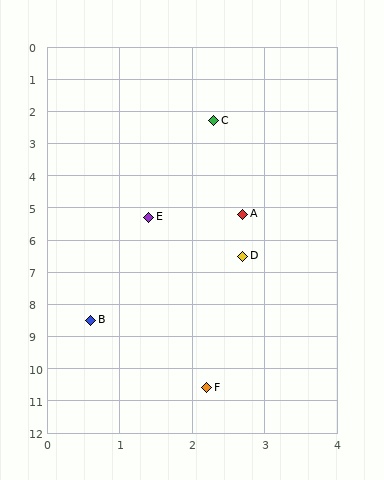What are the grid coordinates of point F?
Point F is at approximately (2.2, 10.6).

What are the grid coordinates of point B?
Point B is at approximately (0.6, 8.5).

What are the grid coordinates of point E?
Point E is at approximately (1.4, 5.3).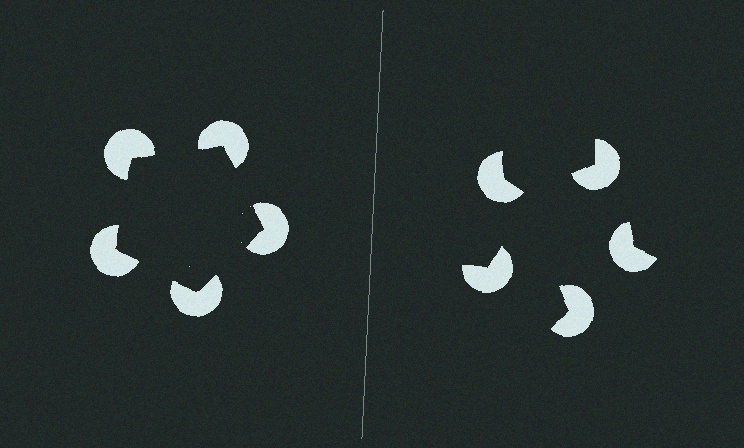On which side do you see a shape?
An illusory pentagon appears on the left side. On the right side the wedge cuts are rotated, so no coherent shape forms.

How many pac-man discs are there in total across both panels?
10 — 5 on each side.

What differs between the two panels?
The pac-man discs are positioned identically on both sides; only the wedge orientations differ. On the left they align to a pentagon; on the right they are misaligned.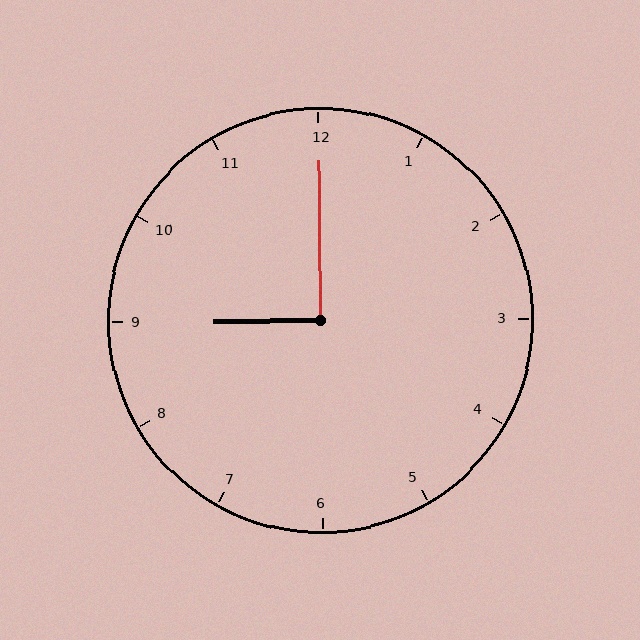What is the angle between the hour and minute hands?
Approximately 90 degrees.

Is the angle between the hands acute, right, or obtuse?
It is right.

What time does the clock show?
9:00.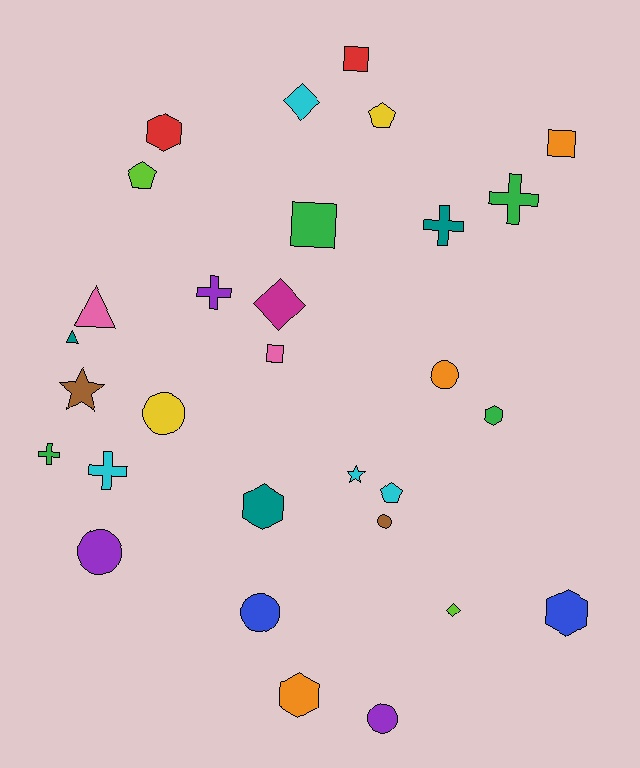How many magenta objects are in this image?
There is 1 magenta object.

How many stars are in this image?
There are 2 stars.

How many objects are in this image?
There are 30 objects.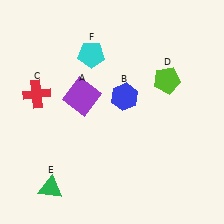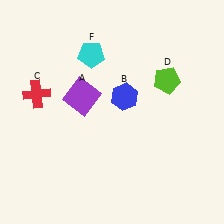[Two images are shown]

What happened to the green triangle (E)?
The green triangle (E) was removed in Image 2. It was in the bottom-left area of Image 1.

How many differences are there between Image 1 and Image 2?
There is 1 difference between the two images.